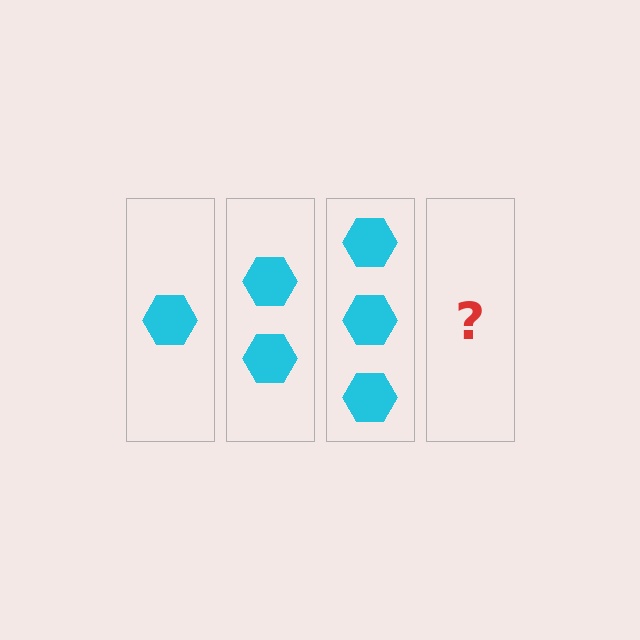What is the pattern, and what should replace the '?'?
The pattern is that each step adds one more hexagon. The '?' should be 4 hexagons.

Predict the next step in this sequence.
The next step is 4 hexagons.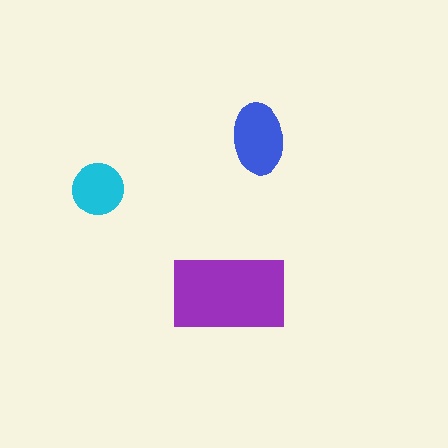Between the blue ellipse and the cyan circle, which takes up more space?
The blue ellipse.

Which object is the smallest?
The cyan circle.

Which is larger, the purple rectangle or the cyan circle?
The purple rectangle.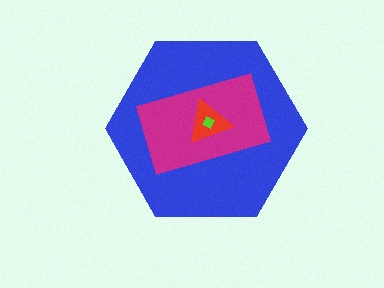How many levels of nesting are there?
4.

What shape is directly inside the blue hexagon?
The magenta rectangle.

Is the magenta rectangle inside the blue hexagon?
Yes.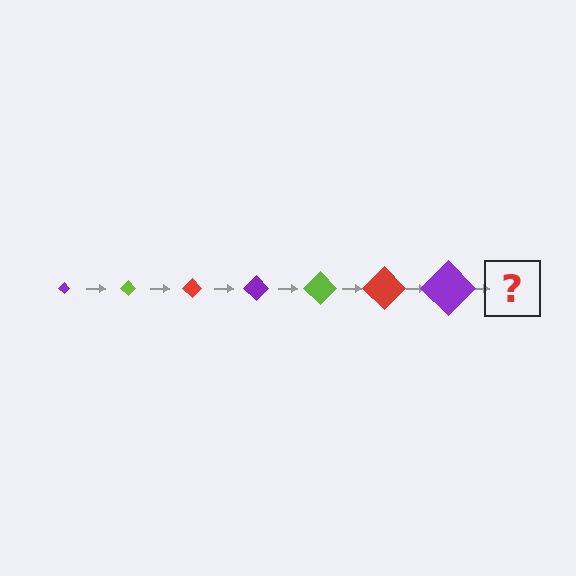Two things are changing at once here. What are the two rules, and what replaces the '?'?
The two rules are that the diamond grows larger each step and the color cycles through purple, lime, and red. The '?' should be a lime diamond, larger than the previous one.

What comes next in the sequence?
The next element should be a lime diamond, larger than the previous one.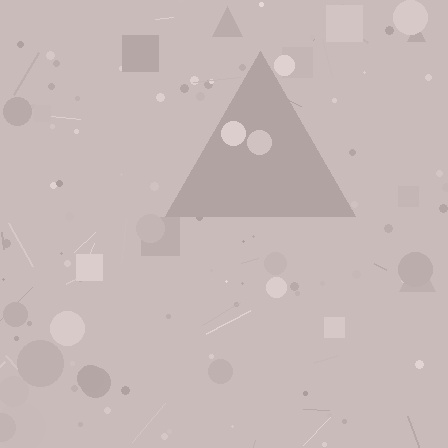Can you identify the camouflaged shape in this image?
The camouflaged shape is a triangle.